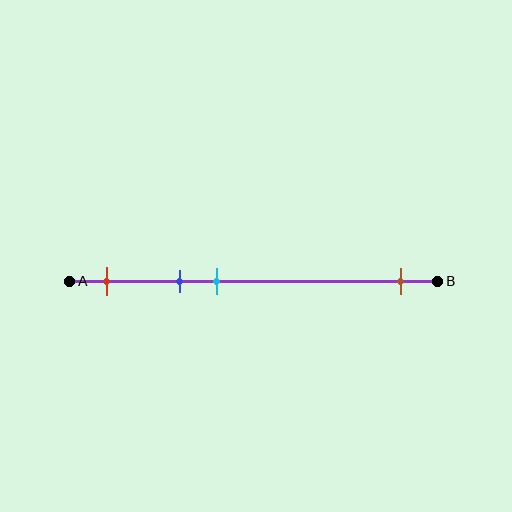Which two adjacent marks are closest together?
The blue and cyan marks are the closest adjacent pair.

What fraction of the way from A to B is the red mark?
The red mark is approximately 10% (0.1) of the way from A to B.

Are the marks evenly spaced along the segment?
No, the marks are not evenly spaced.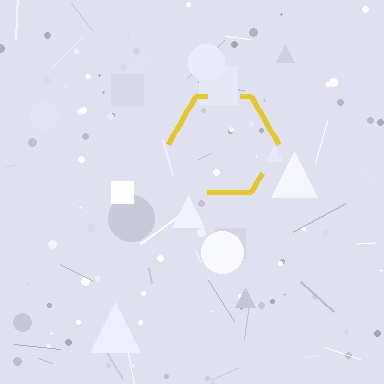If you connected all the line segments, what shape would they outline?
They would outline a hexagon.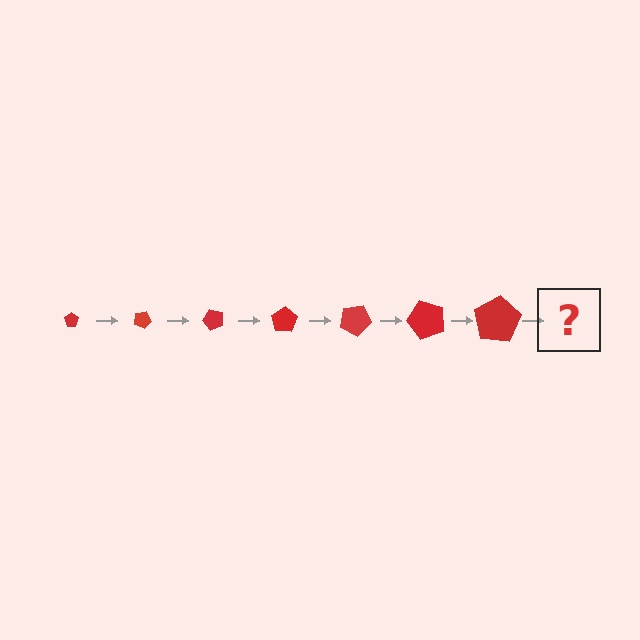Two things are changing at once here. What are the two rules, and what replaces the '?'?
The two rules are that the pentagon grows larger each step and it rotates 25 degrees each step. The '?' should be a pentagon, larger than the previous one and rotated 175 degrees from the start.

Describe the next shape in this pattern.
It should be a pentagon, larger than the previous one and rotated 175 degrees from the start.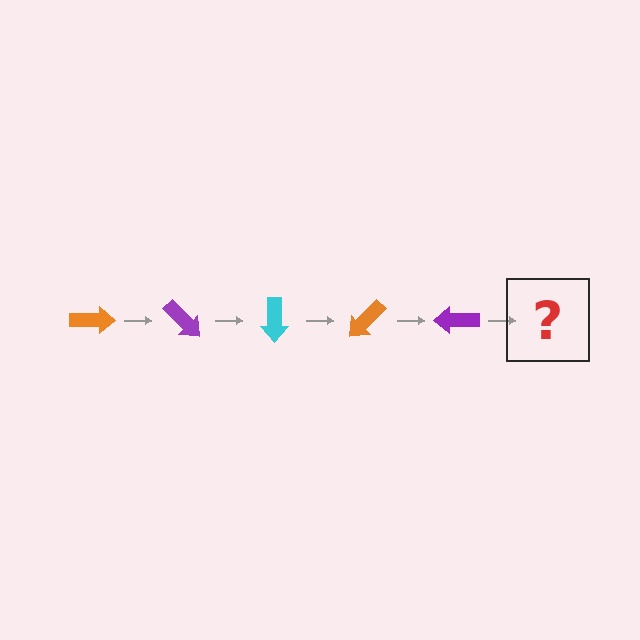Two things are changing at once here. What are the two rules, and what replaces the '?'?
The two rules are that it rotates 45 degrees each step and the color cycles through orange, purple, and cyan. The '?' should be a cyan arrow, rotated 225 degrees from the start.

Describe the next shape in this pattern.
It should be a cyan arrow, rotated 225 degrees from the start.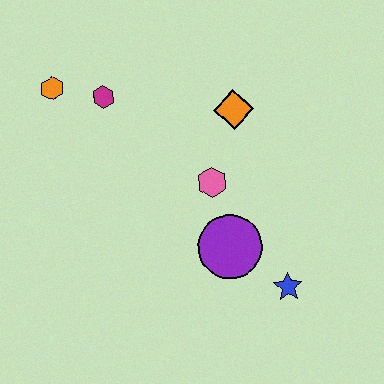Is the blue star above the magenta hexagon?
No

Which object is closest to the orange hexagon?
The magenta hexagon is closest to the orange hexagon.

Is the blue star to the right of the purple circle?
Yes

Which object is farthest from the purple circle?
The orange hexagon is farthest from the purple circle.